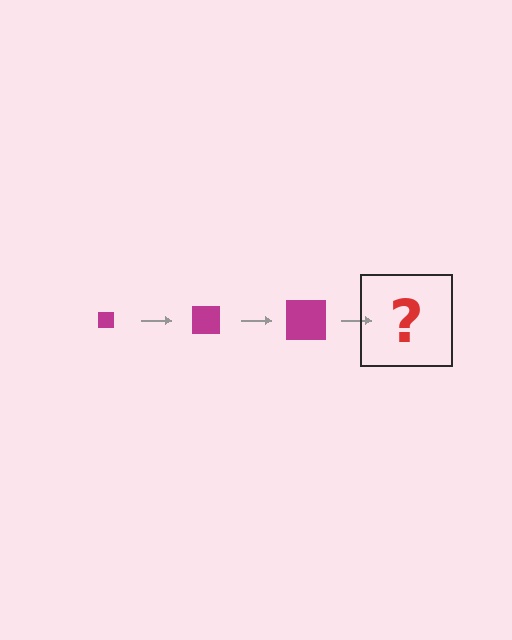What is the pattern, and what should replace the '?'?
The pattern is that the square gets progressively larger each step. The '?' should be a magenta square, larger than the previous one.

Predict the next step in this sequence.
The next step is a magenta square, larger than the previous one.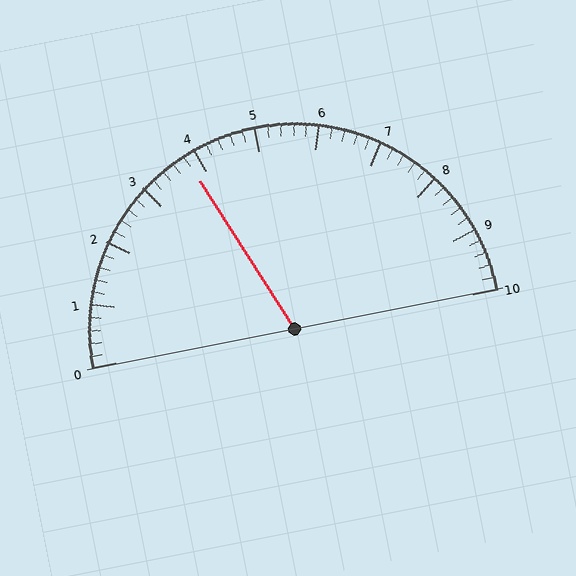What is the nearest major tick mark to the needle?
The nearest major tick mark is 4.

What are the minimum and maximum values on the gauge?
The gauge ranges from 0 to 10.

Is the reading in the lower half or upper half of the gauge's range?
The reading is in the lower half of the range (0 to 10).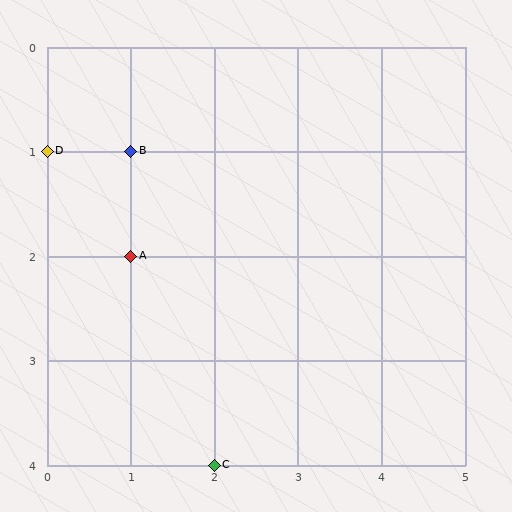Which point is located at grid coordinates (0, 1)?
Point D is at (0, 1).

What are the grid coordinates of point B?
Point B is at grid coordinates (1, 1).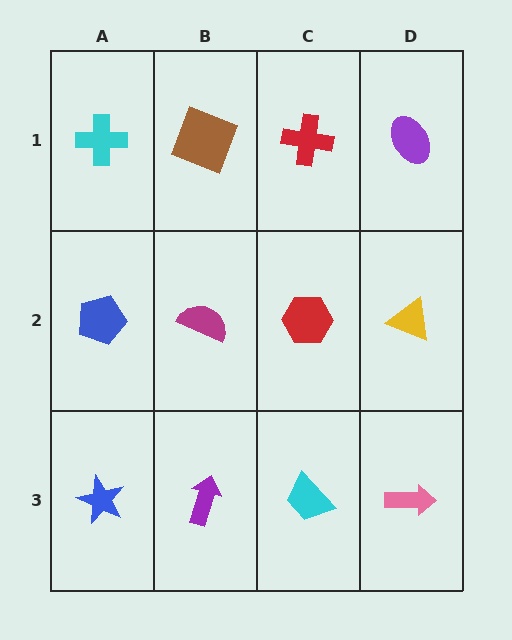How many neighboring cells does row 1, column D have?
2.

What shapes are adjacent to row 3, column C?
A red hexagon (row 2, column C), a purple arrow (row 3, column B), a pink arrow (row 3, column D).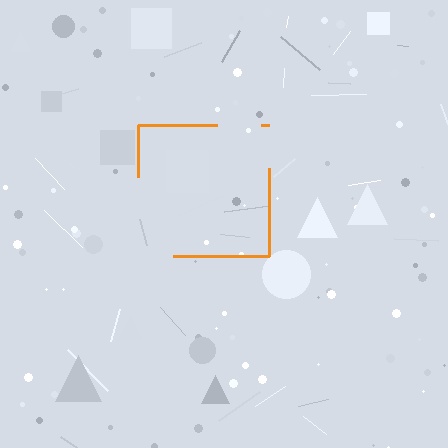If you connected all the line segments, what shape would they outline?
They would outline a square.